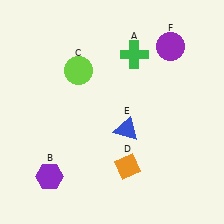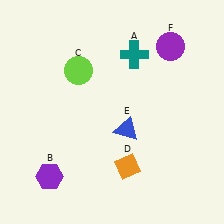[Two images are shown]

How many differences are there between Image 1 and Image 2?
There is 1 difference between the two images.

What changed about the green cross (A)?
In Image 1, A is green. In Image 2, it changed to teal.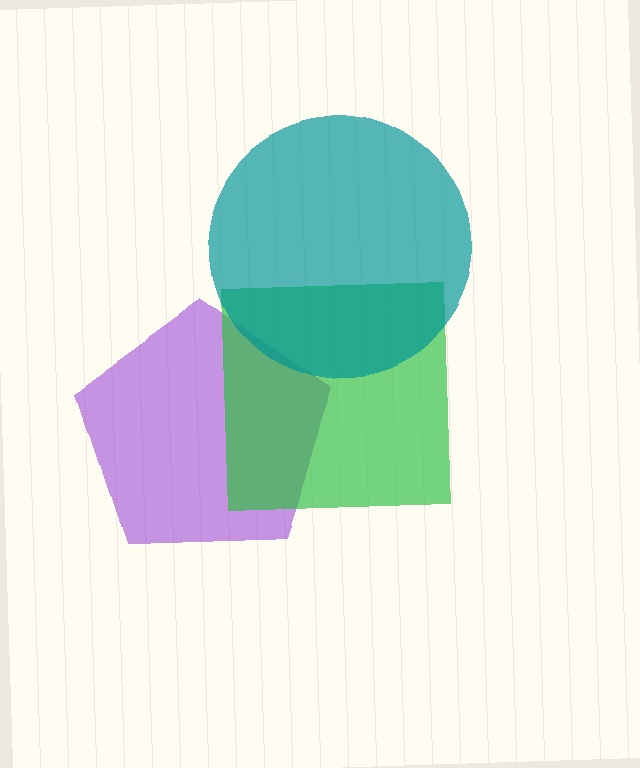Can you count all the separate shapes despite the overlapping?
Yes, there are 3 separate shapes.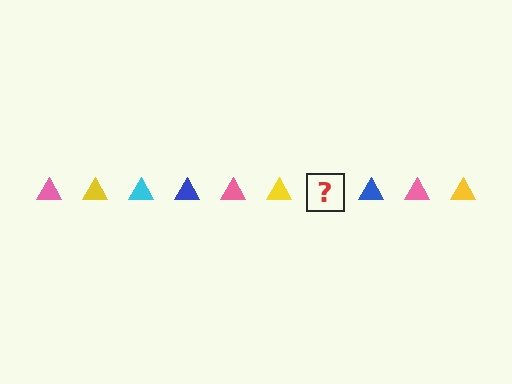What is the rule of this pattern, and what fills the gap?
The rule is that the pattern cycles through pink, yellow, cyan, blue triangles. The gap should be filled with a cyan triangle.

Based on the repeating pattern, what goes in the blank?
The blank should be a cyan triangle.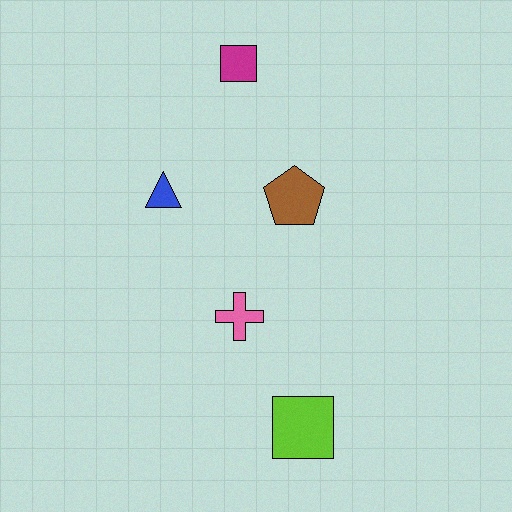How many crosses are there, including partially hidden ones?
There is 1 cross.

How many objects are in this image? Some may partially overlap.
There are 5 objects.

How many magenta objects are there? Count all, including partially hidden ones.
There is 1 magenta object.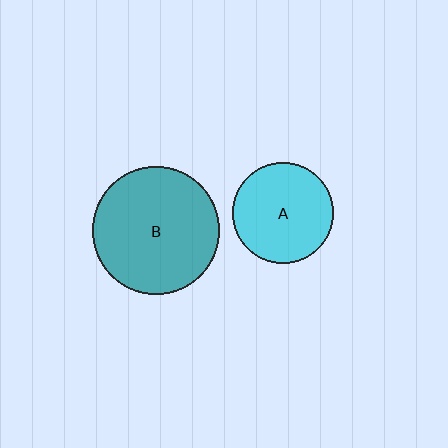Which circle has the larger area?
Circle B (teal).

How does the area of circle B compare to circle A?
Approximately 1.6 times.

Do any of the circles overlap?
No, none of the circles overlap.